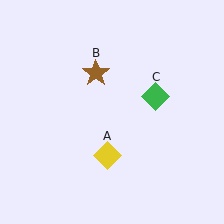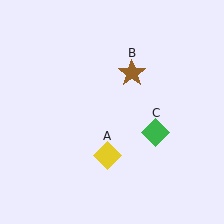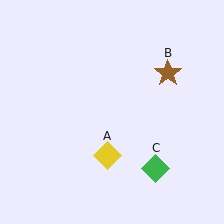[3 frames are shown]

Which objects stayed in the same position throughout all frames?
Yellow diamond (object A) remained stationary.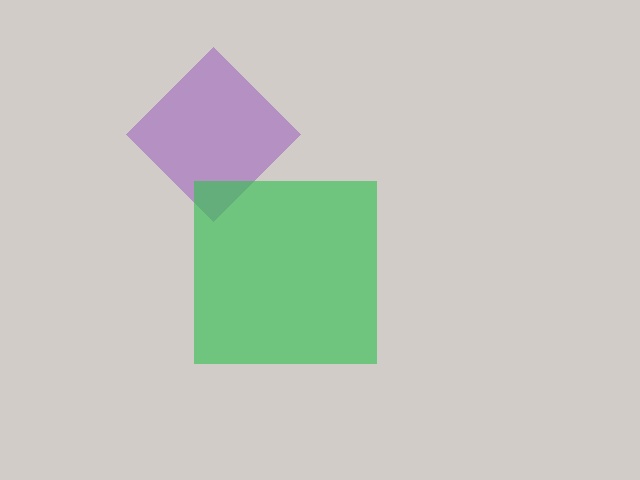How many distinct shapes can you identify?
There are 2 distinct shapes: a purple diamond, a green square.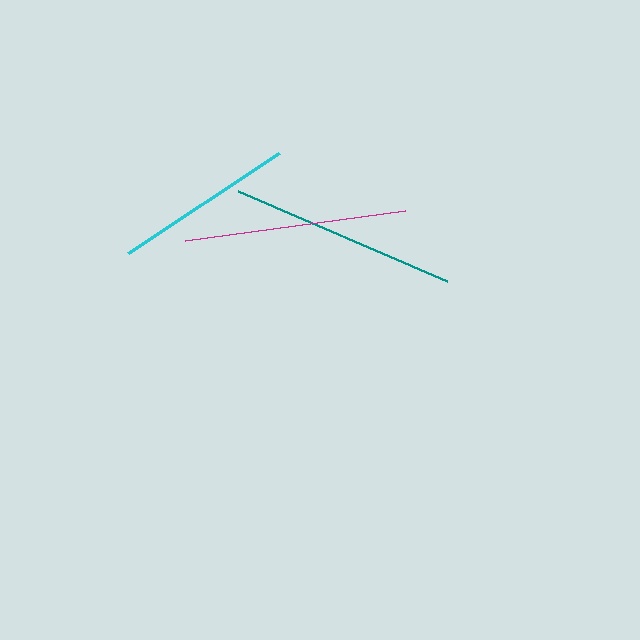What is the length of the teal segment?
The teal segment is approximately 228 pixels long.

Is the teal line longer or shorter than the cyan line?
The teal line is longer than the cyan line.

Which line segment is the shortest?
The cyan line is the shortest at approximately 181 pixels.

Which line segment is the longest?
The teal line is the longest at approximately 228 pixels.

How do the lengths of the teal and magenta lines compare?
The teal and magenta lines are approximately the same length.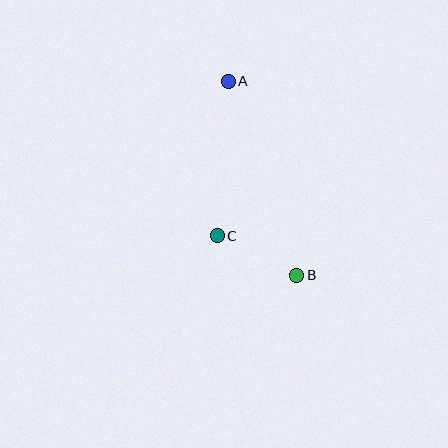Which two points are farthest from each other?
Points A and B are farthest from each other.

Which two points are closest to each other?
Points B and C are closest to each other.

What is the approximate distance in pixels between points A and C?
The distance between A and C is approximately 155 pixels.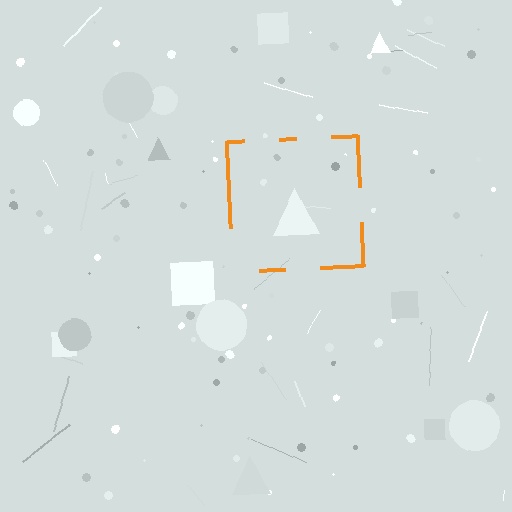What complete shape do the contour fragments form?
The contour fragments form a square.